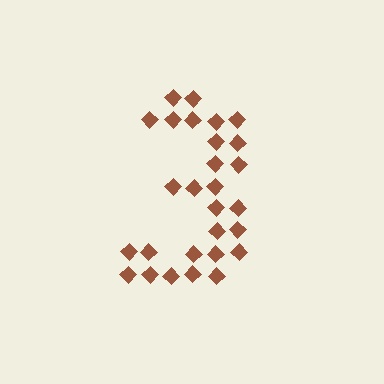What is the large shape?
The large shape is the digit 3.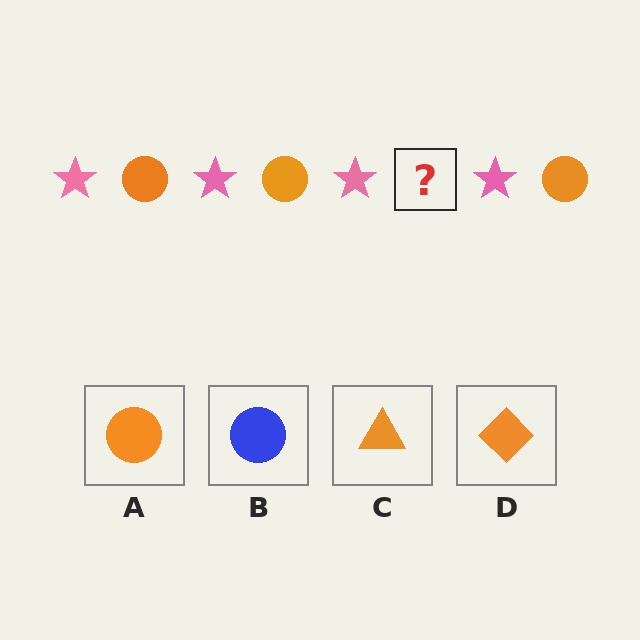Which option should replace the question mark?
Option A.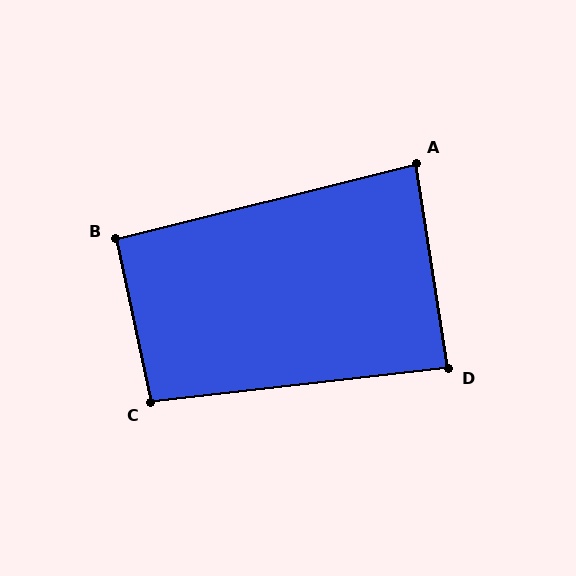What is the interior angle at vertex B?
Approximately 92 degrees (approximately right).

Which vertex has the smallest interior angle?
A, at approximately 85 degrees.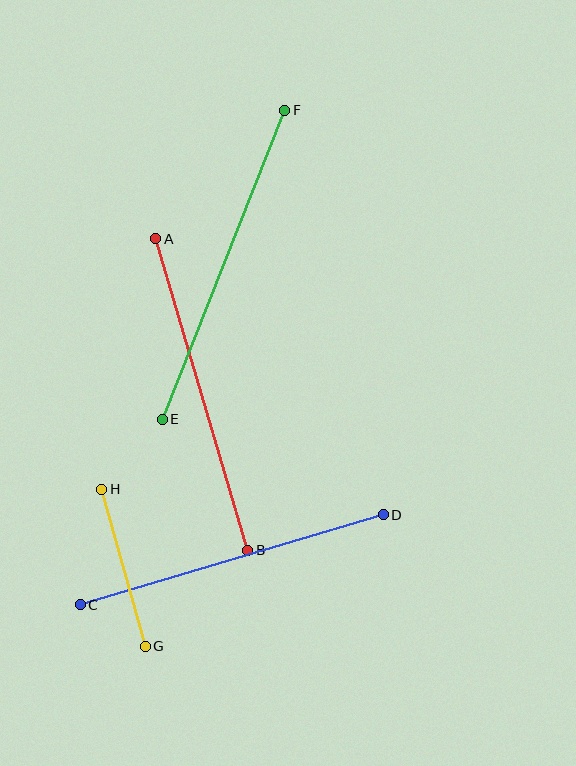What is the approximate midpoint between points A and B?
The midpoint is at approximately (202, 394) pixels.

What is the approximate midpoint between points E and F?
The midpoint is at approximately (223, 265) pixels.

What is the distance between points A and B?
The distance is approximately 325 pixels.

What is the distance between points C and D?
The distance is approximately 316 pixels.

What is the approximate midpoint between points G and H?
The midpoint is at approximately (124, 568) pixels.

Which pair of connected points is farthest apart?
Points E and F are farthest apart.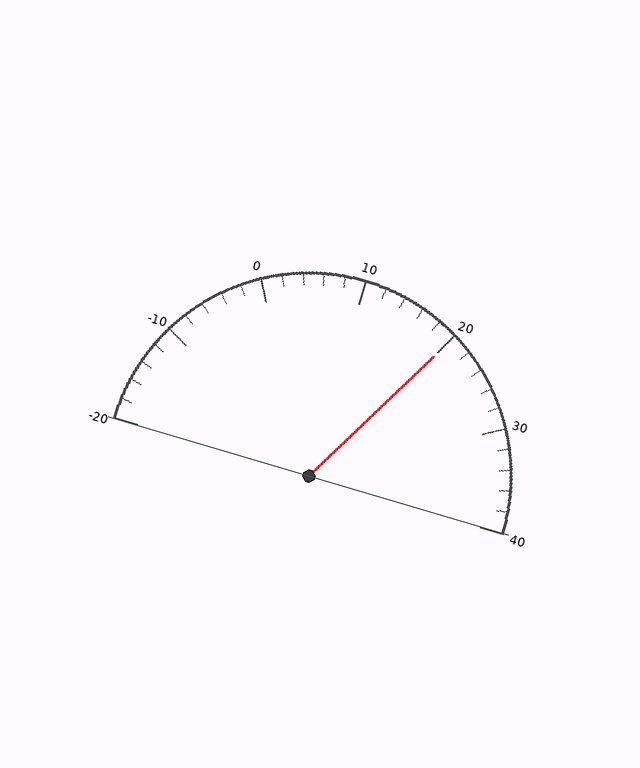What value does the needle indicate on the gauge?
The needle indicates approximately 20.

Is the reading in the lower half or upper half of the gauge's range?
The reading is in the upper half of the range (-20 to 40).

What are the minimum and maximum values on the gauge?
The gauge ranges from -20 to 40.